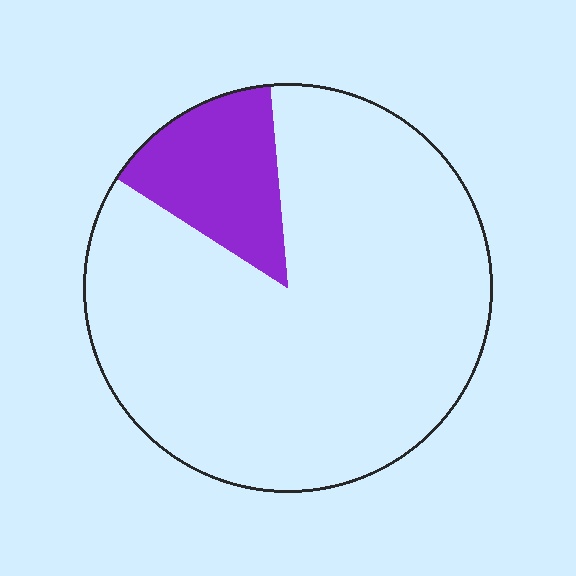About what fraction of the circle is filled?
About one sixth (1/6).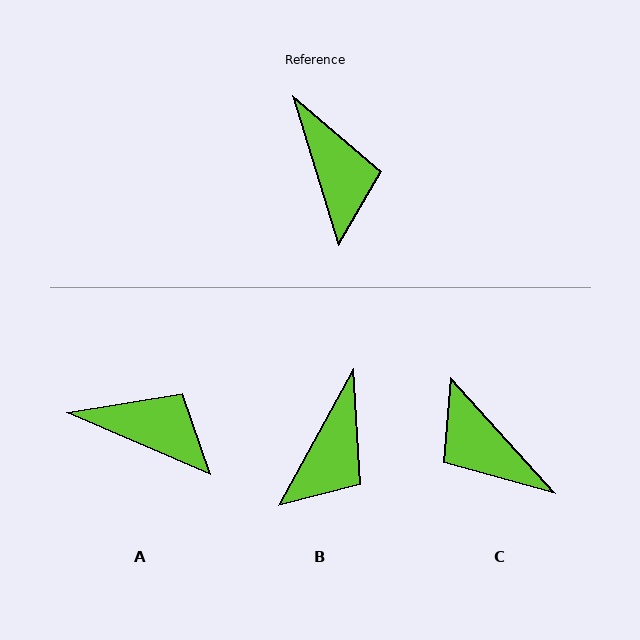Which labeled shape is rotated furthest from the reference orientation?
C, about 155 degrees away.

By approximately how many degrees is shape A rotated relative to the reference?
Approximately 50 degrees counter-clockwise.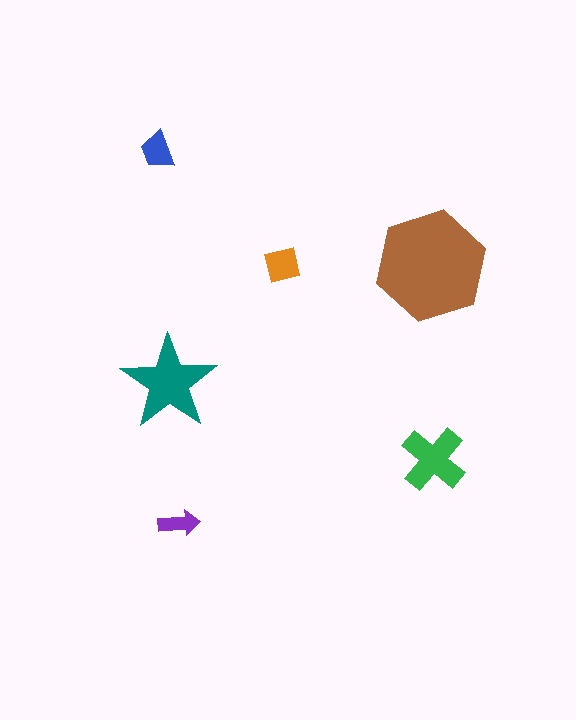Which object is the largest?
The brown hexagon.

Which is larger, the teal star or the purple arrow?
The teal star.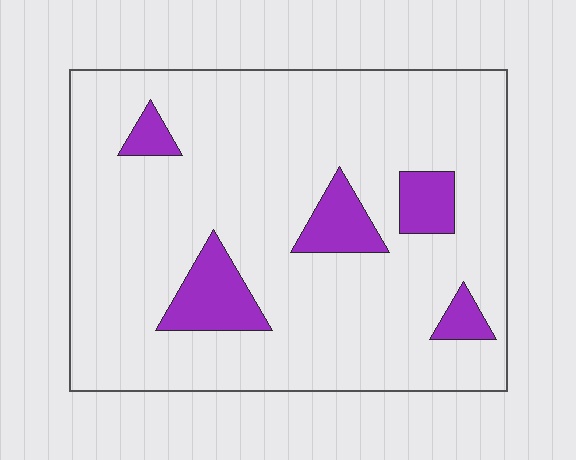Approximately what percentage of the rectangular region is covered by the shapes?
Approximately 15%.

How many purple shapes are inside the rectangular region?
5.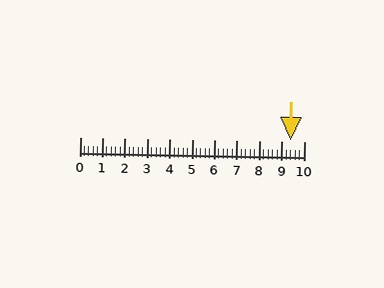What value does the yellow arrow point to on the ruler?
The yellow arrow points to approximately 9.4.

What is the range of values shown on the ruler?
The ruler shows values from 0 to 10.